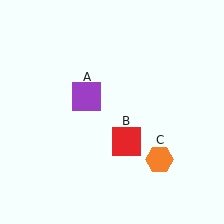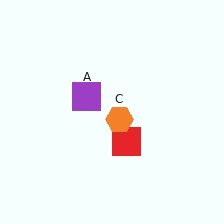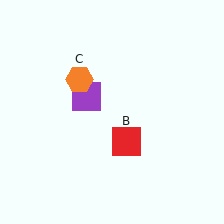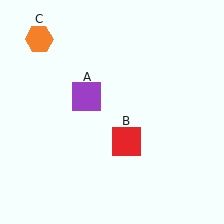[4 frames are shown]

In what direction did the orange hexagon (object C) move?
The orange hexagon (object C) moved up and to the left.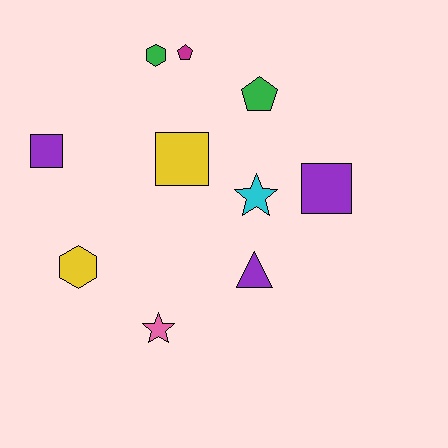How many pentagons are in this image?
There are 2 pentagons.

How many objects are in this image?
There are 10 objects.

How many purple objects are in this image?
There are 3 purple objects.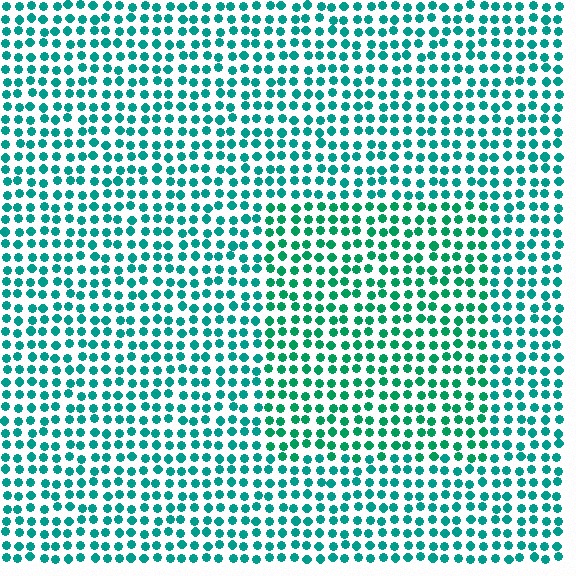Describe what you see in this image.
The image is filled with small teal elements in a uniform arrangement. A rectangle-shaped region is visible where the elements are tinted to a slightly different hue, forming a subtle color boundary.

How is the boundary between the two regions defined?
The boundary is defined purely by a slight shift in hue (about 19 degrees). Spacing, size, and orientation are identical on both sides.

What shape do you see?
I see a rectangle.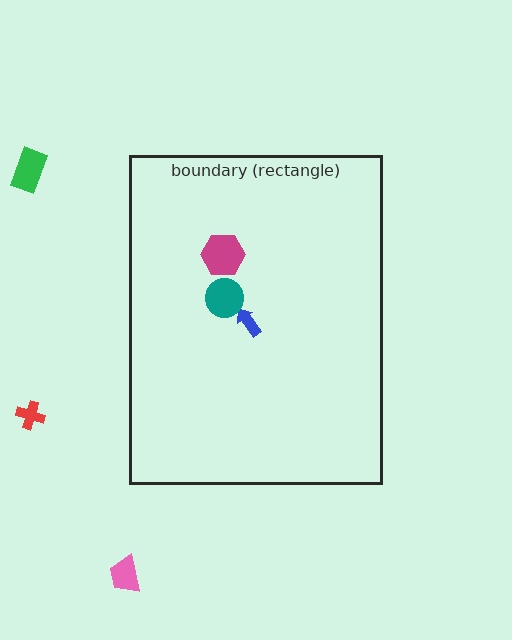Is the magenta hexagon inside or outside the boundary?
Inside.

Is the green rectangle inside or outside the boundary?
Outside.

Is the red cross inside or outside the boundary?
Outside.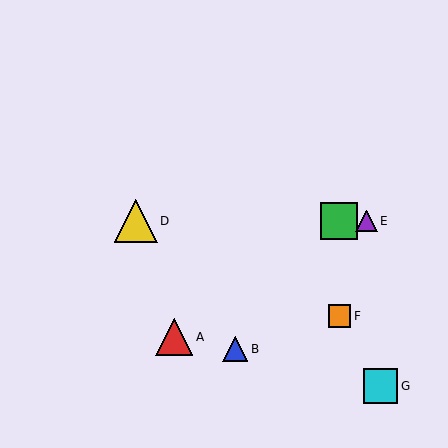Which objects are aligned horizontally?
Objects C, D, E are aligned horizontally.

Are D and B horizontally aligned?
No, D is at y≈221 and B is at y≈349.